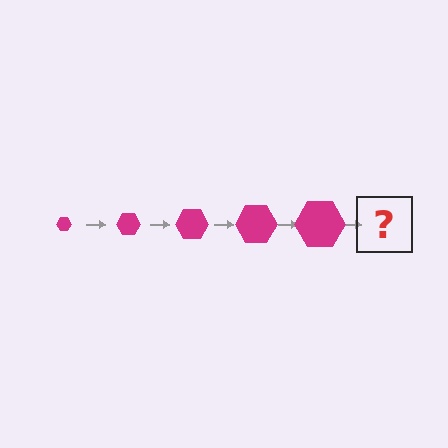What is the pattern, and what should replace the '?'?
The pattern is that the hexagon gets progressively larger each step. The '?' should be a magenta hexagon, larger than the previous one.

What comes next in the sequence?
The next element should be a magenta hexagon, larger than the previous one.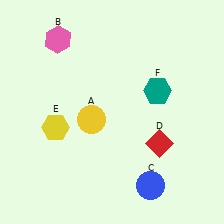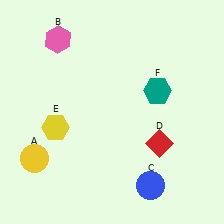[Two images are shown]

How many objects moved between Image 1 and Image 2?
1 object moved between the two images.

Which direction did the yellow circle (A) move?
The yellow circle (A) moved left.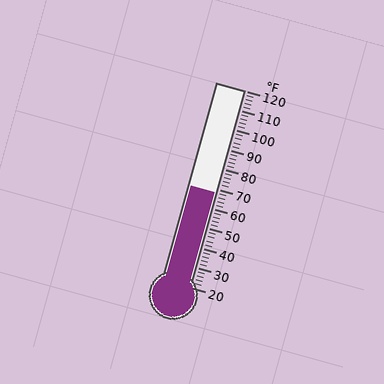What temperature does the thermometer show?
The thermometer shows approximately 68°F.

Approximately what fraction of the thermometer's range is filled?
The thermometer is filled to approximately 50% of its range.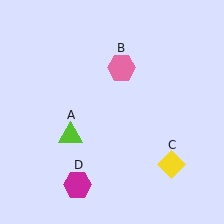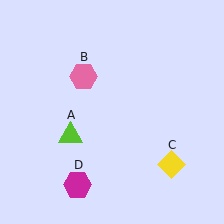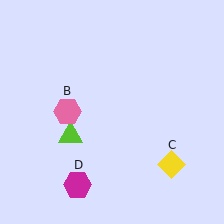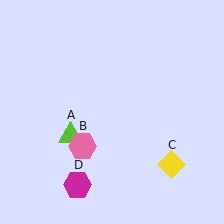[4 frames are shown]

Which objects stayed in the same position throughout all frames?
Lime triangle (object A) and yellow diamond (object C) and magenta hexagon (object D) remained stationary.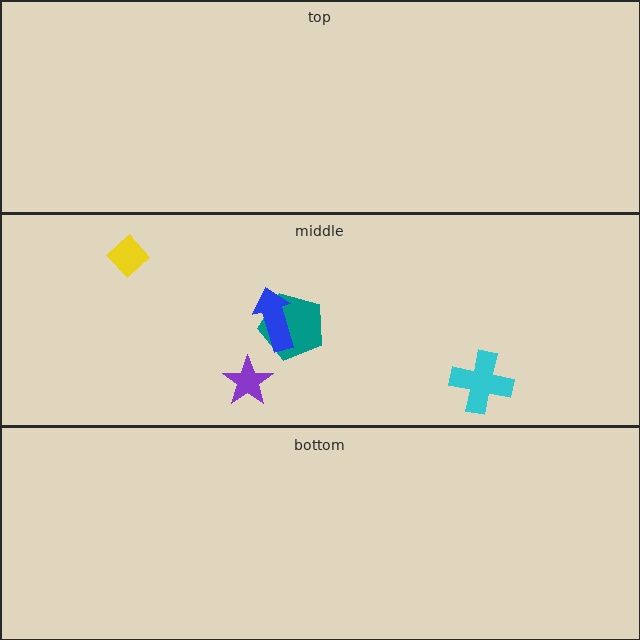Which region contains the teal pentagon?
The middle region.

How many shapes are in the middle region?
5.